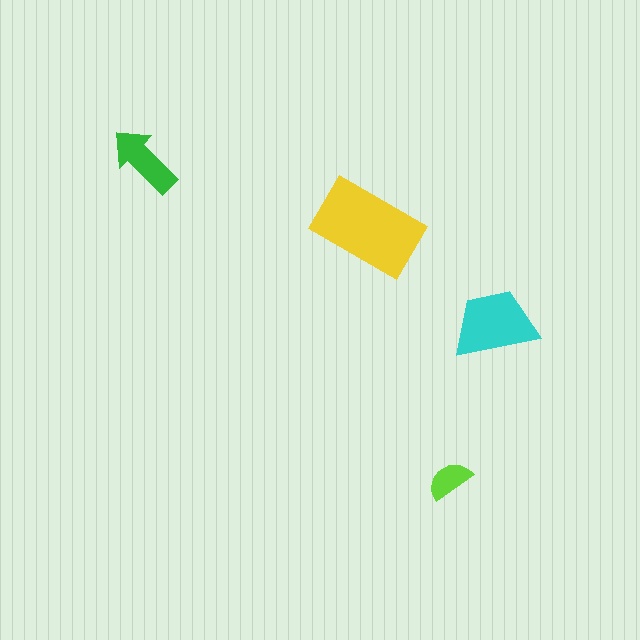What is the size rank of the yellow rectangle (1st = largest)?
1st.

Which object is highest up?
The green arrow is topmost.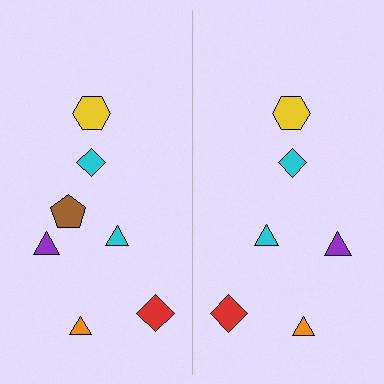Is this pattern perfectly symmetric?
No, the pattern is not perfectly symmetric. A brown pentagon is missing from the right side.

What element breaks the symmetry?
A brown pentagon is missing from the right side.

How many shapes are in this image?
There are 13 shapes in this image.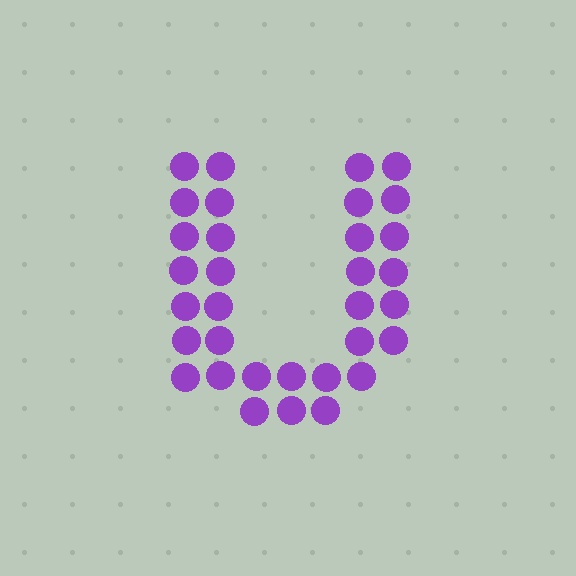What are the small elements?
The small elements are circles.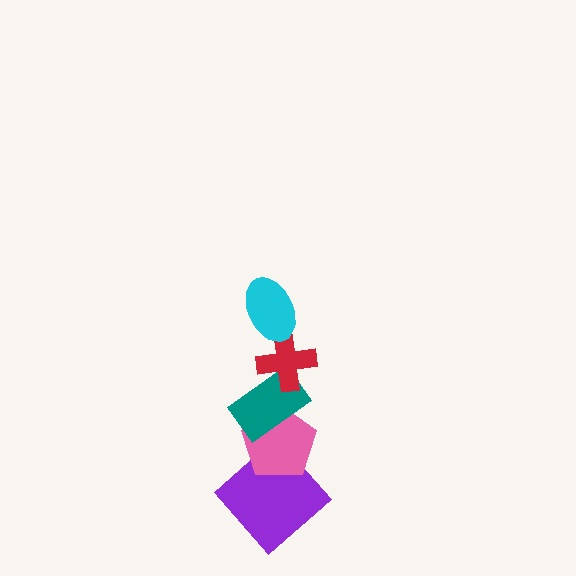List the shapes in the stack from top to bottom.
From top to bottom: the cyan ellipse, the red cross, the teal rectangle, the pink pentagon, the purple diamond.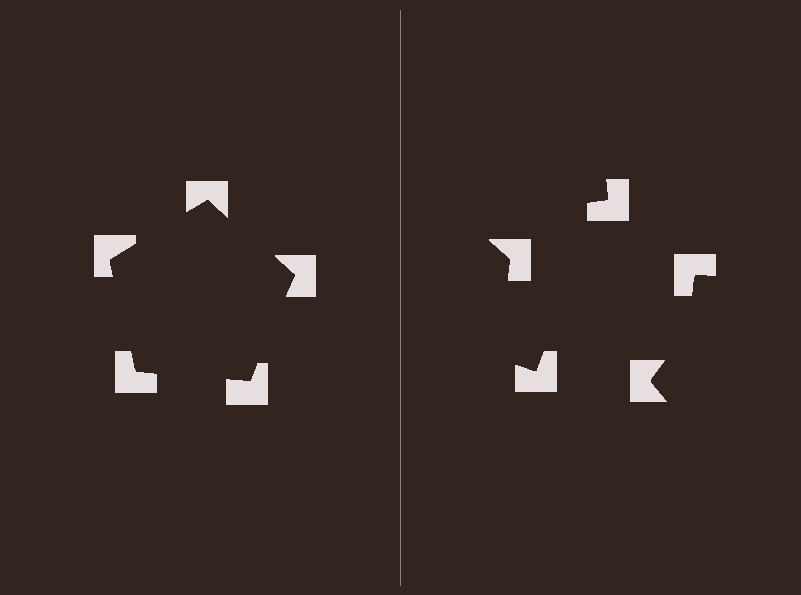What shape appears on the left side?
An illusory pentagon.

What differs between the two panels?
The notched squares are positioned identically on both sides; only the wedge orientations differ. On the left they align to a pentagon; on the right they are misaligned.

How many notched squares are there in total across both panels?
10 — 5 on each side.